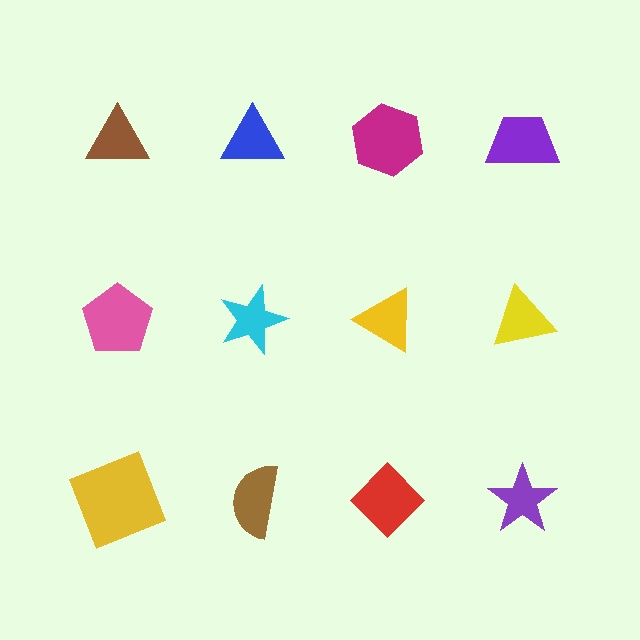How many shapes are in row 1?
4 shapes.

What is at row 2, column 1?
A pink pentagon.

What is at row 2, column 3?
A yellow triangle.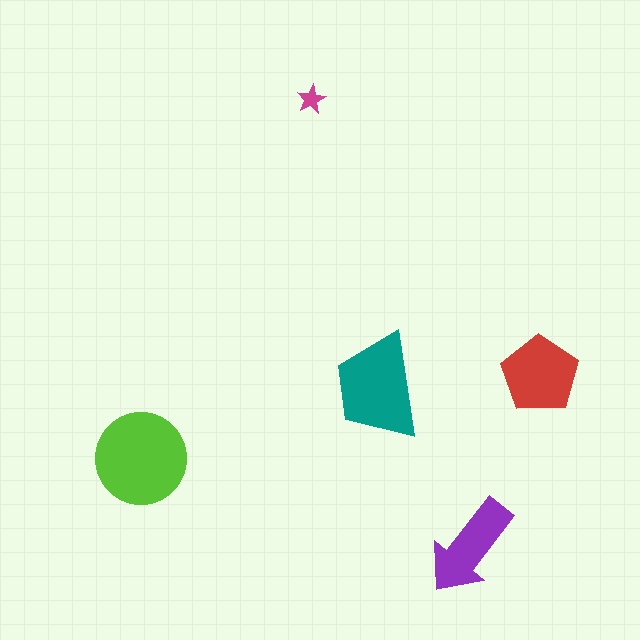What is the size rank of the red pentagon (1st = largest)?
3rd.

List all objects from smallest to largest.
The magenta star, the purple arrow, the red pentagon, the teal trapezoid, the lime circle.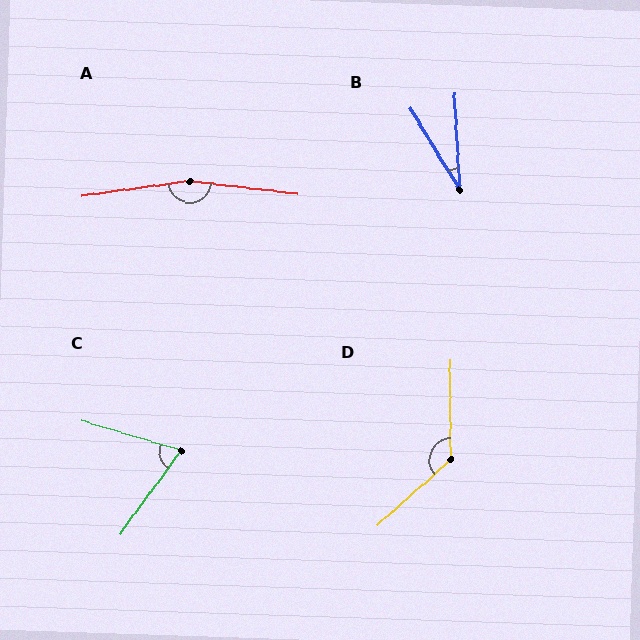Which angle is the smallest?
B, at approximately 28 degrees.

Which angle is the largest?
A, at approximately 165 degrees.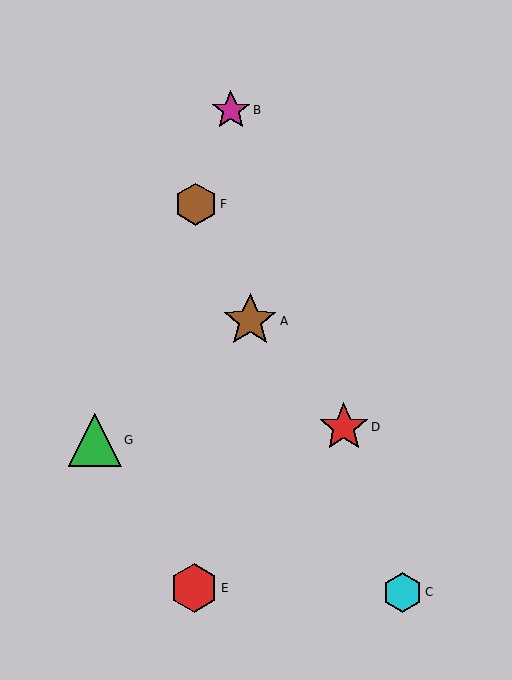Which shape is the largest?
The brown star (labeled A) is the largest.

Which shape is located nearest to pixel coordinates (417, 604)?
The cyan hexagon (labeled C) at (402, 592) is nearest to that location.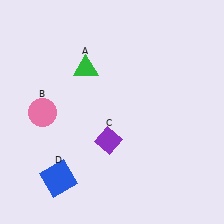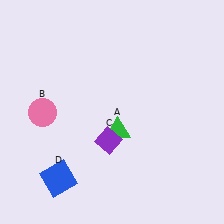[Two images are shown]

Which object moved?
The green triangle (A) moved down.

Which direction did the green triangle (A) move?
The green triangle (A) moved down.